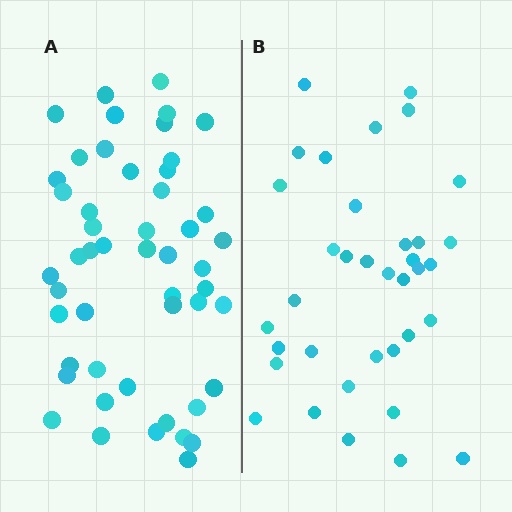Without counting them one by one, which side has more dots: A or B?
Region A (the left region) has more dots.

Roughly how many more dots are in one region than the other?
Region A has approximately 15 more dots than region B.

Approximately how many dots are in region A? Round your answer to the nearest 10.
About 50 dots.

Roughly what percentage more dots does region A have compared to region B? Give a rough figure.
About 40% more.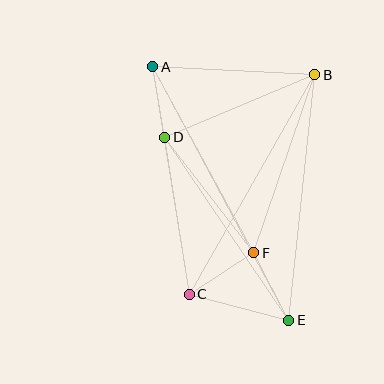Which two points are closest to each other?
Points A and D are closest to each other.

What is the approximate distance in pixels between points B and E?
The distance between B and E is approximately 247 pixels.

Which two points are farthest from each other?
Points A and E are farthest from each other.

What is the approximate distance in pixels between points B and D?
The distance between B and D is approximately 163 pixels.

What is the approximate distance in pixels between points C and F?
The distance between C and F is approximately 77 pixels.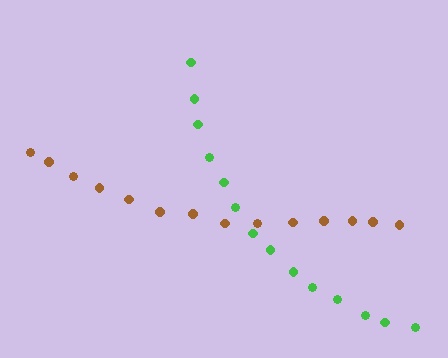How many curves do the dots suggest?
There are 2 distinct paths.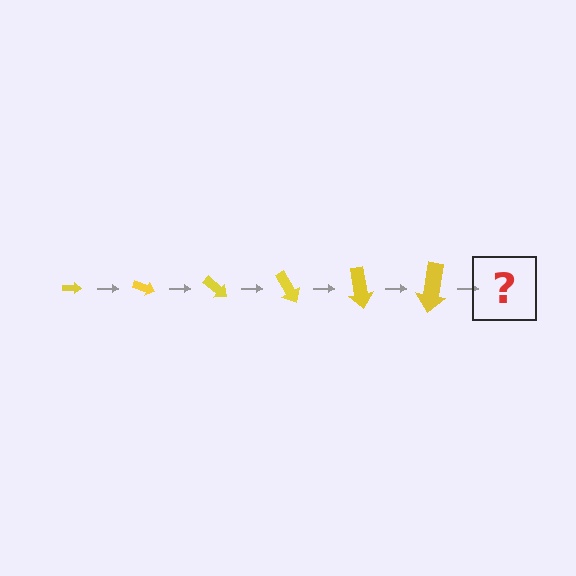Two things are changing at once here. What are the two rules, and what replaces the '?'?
The two rules are that the arrow grows larger each step and it rotates 20 degrees each step. The '?' should be an arrow, larger than the previous one and rotated 120 degrees from the start.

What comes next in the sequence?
The next element should be an arrow, larger than the previous one and rotated 120 degrees from the start.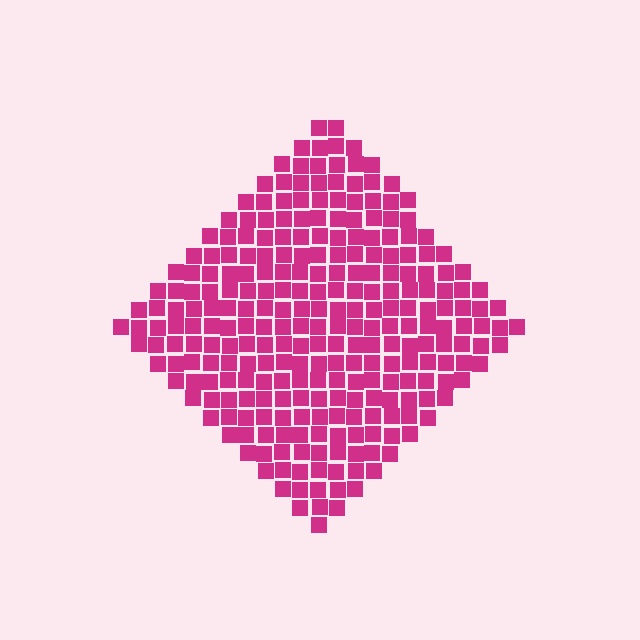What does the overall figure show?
The overall figure shows a diamond.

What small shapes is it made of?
It is made of small squares.